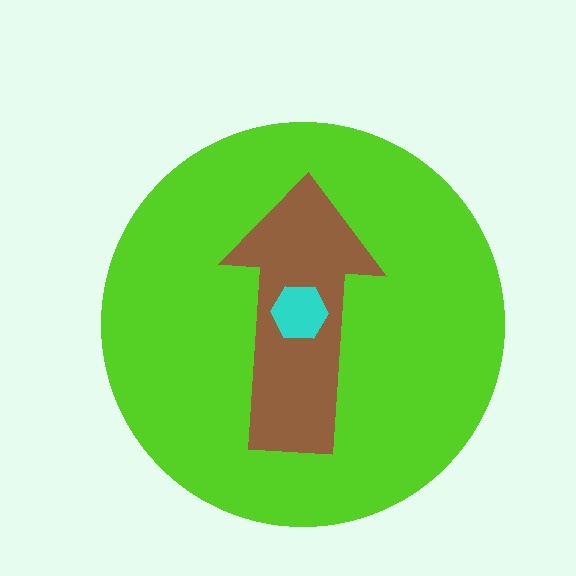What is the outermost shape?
The lime circle.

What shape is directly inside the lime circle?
The brown arrow.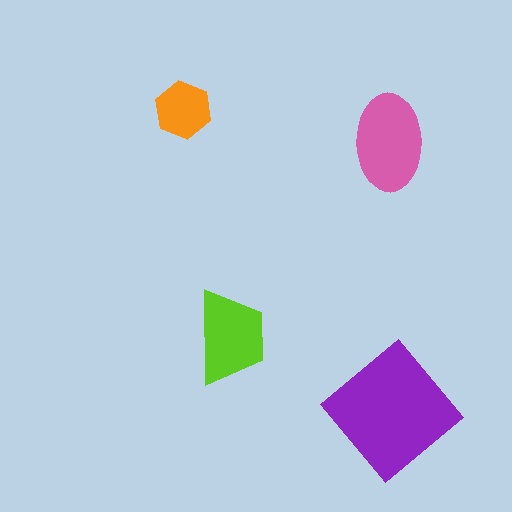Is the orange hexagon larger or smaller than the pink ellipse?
Smaller.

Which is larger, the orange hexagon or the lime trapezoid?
The lime trapezoid.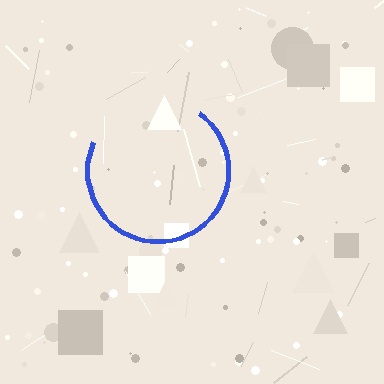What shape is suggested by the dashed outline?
The dashed outline suggests a circle.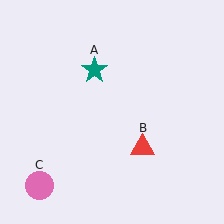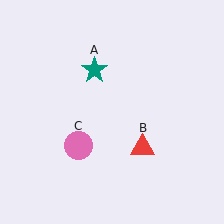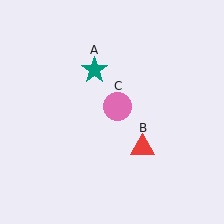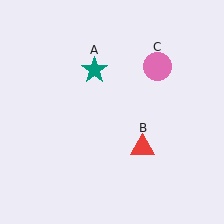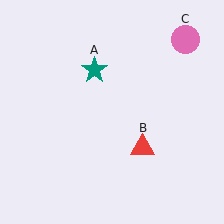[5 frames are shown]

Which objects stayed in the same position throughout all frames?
Teal star (object A) and red triangle (object B) remained stationary.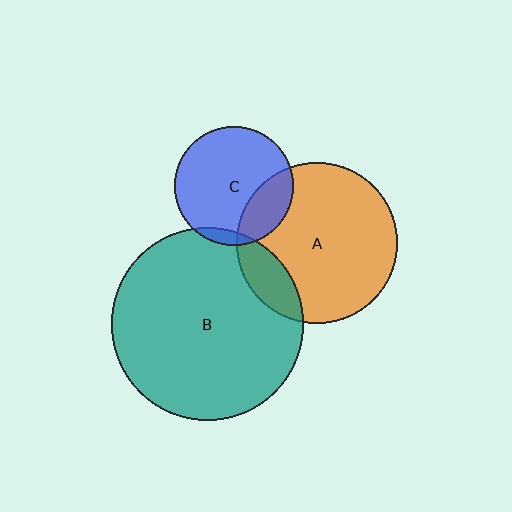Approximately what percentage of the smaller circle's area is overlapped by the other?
Approximately 25%.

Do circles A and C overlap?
Yes.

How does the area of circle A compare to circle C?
Approximately 1.8 times.